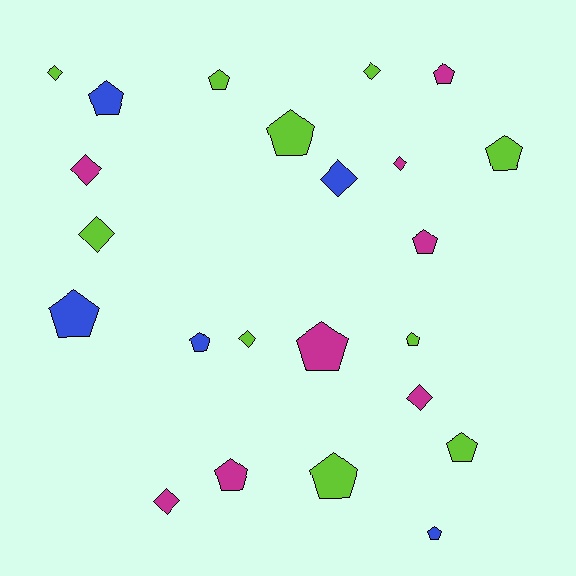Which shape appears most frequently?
Pentagon, with 14 objects.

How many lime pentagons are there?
There are 6 lime pentagons.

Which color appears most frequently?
Lime, with 10 objects.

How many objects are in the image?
There are 23 objects.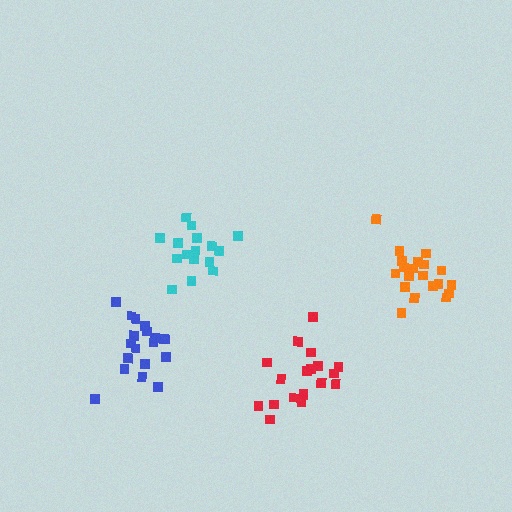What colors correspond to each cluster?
The clusters are colored: orange, blue, cyan, red.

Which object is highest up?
The cyan cluster is topmost.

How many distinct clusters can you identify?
There are 4 distinct clusters.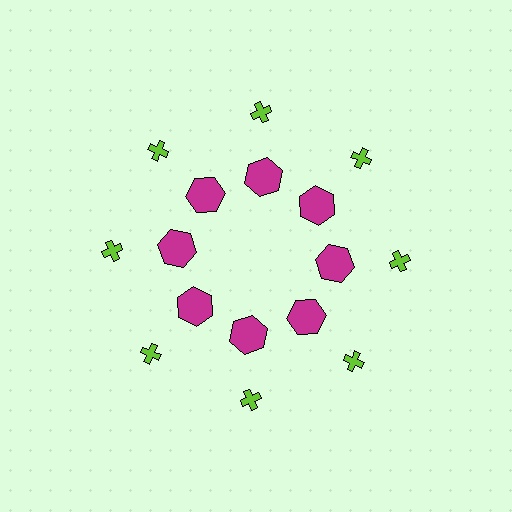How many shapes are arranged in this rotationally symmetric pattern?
There are 16 shapes, arranged in 8 groups of 2.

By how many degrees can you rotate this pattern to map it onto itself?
The pattern maps onto itself every 45 degrees of rotation.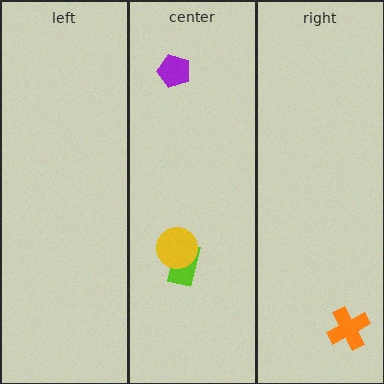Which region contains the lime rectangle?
The center region.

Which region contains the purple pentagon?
The center region.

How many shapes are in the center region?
3.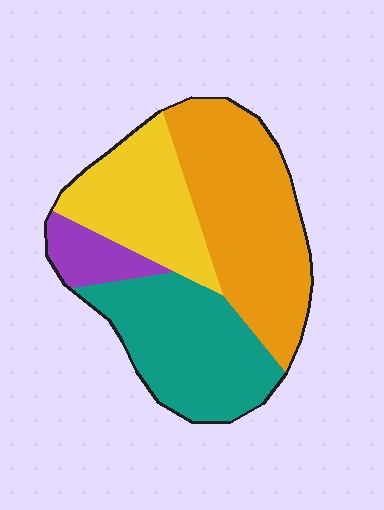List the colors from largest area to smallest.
From largest to smallest: orange, teal, yellow, purple.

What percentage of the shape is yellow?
Yellow covers 23% of the shape.